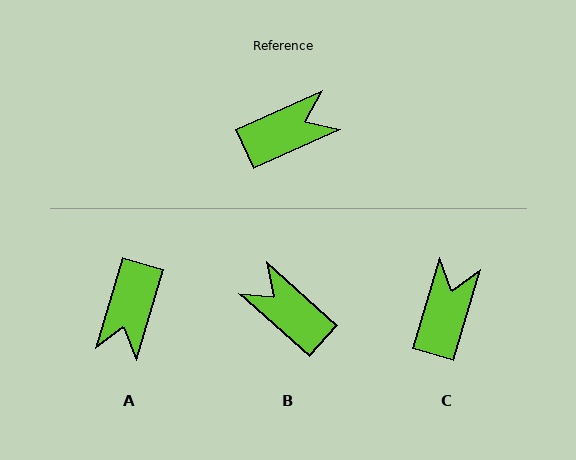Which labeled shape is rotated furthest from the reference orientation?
A, about 131 degrees away.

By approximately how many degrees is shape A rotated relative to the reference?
Approximately 131 degrees clockwise.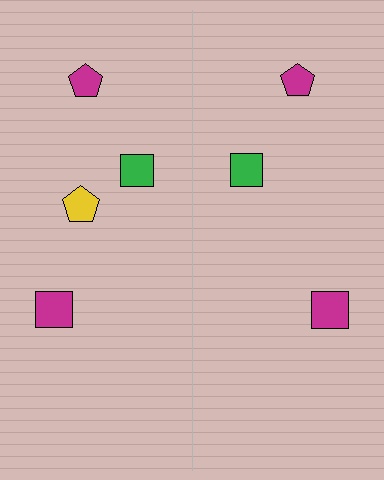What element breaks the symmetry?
A yellow pentagon is missing from the right side.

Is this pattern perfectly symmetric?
No, the pattern is not perfectly symmetric. A yellow pentagon is missing from the right side.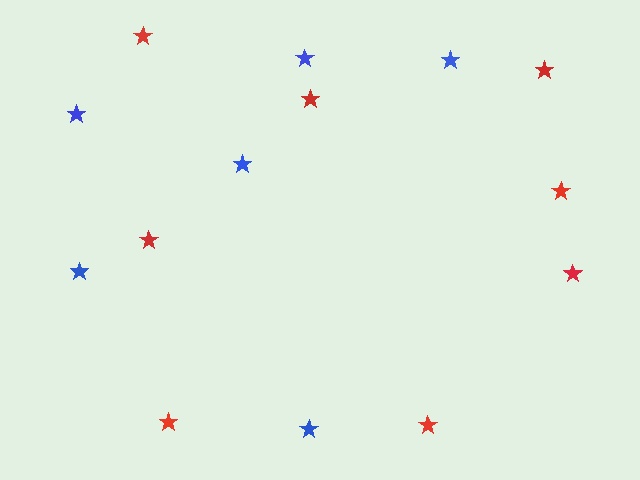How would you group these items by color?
There are 2 groups: one group of blue stars (6) and one group of red stars (8).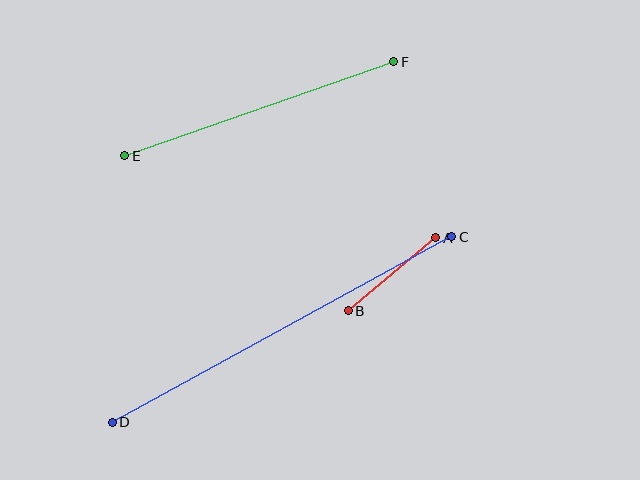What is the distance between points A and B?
The distance is approximately 114 pixels.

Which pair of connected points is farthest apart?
Points C and D are farthest apart.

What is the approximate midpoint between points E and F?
The midpoint is at approximately (259, 109) pixels.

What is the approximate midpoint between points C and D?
The midpoint is at approximately (282, 330) pixels.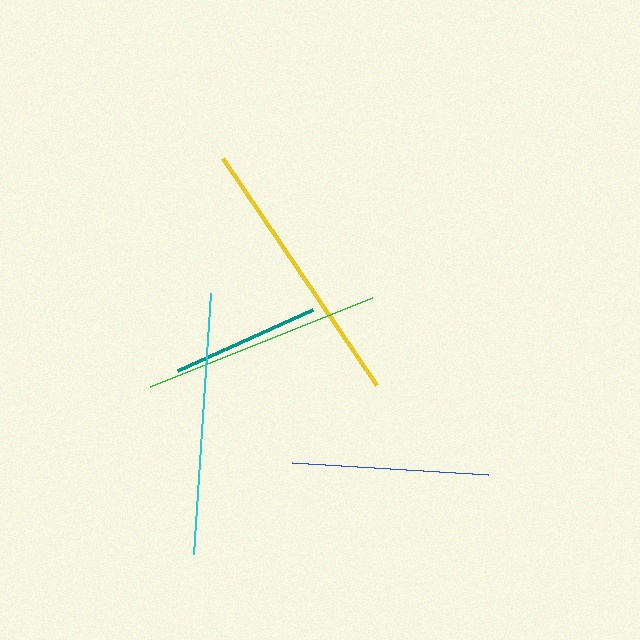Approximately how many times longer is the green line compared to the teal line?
The green line is approximately 1.6 times the length of the teal line.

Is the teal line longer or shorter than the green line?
The green line is longer than the teal line.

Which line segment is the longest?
The yellow line is the longest at approximately 274 pixels.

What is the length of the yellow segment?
The yellow segment is approximately 274 pixels long.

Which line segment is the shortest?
The teal line is the shortest at approximately 148 pixels.